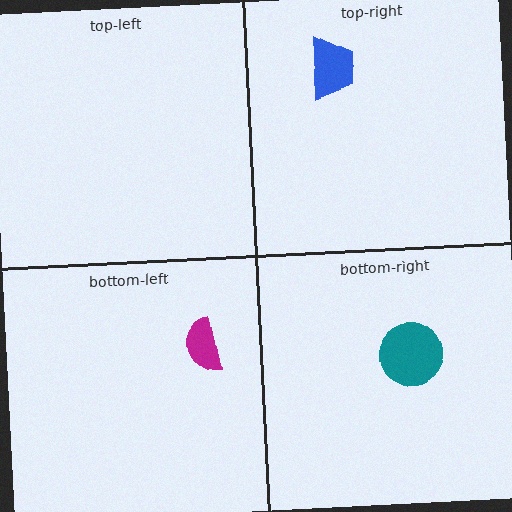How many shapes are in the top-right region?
1.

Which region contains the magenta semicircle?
The bottom-left region.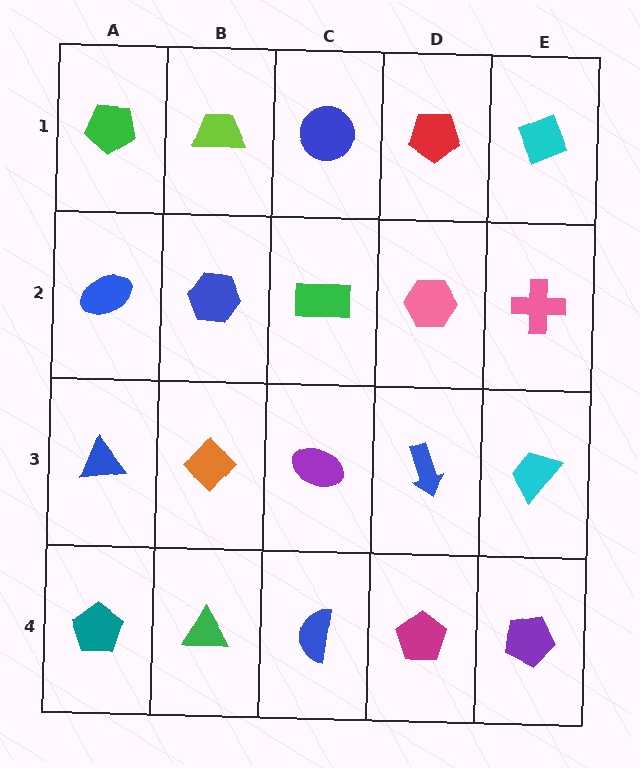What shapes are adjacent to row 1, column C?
A green rectangle (row 2, column C), a lime trapezoid (row 1, column B), a red pentagon (row 1, column D).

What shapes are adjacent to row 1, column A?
A blue ellipse (row 2, column A), a lime trapezoid (row 1, column B).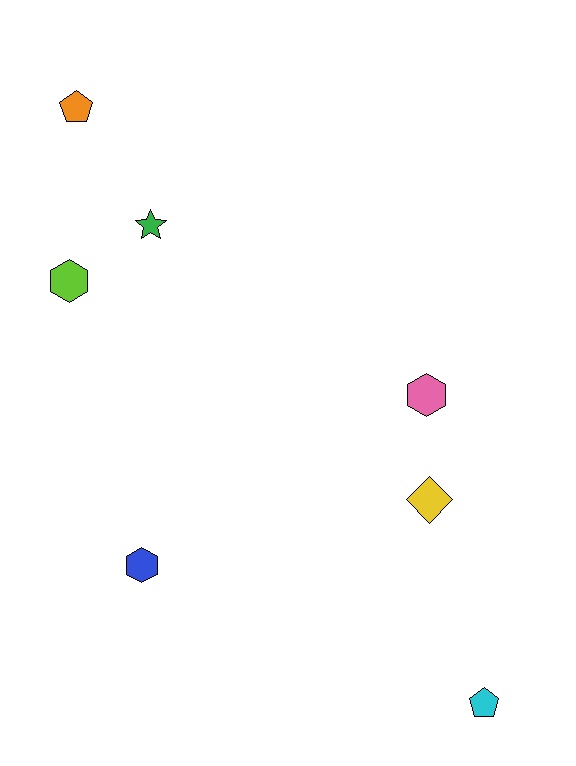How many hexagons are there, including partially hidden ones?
There are 3 hexagons.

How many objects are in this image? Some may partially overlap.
There are 7 objects.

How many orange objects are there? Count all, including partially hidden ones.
There is 1 orange object.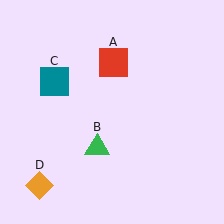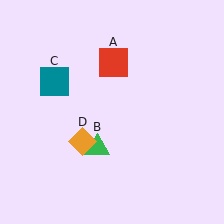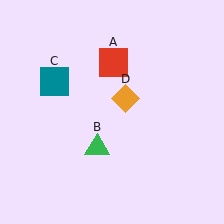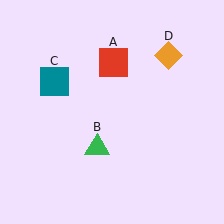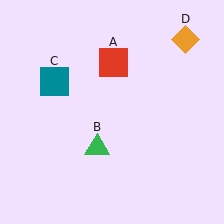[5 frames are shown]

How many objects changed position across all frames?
1 object changed position: orange diamond (object D).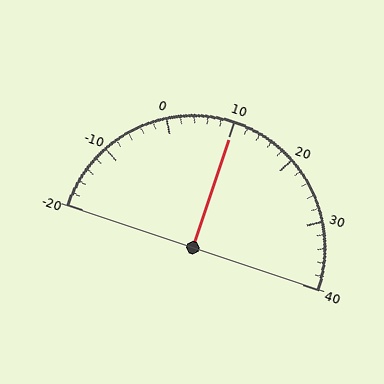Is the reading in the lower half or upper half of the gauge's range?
The reading is in the upper half of the range (-20 to 40).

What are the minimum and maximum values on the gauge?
The gauge ranges from -20 to 40.